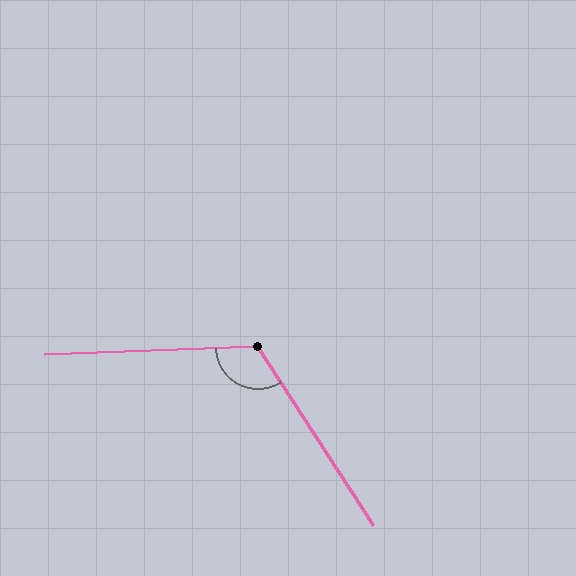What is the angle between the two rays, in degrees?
Approximately 121 degrees.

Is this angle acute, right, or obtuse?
It is obtuse.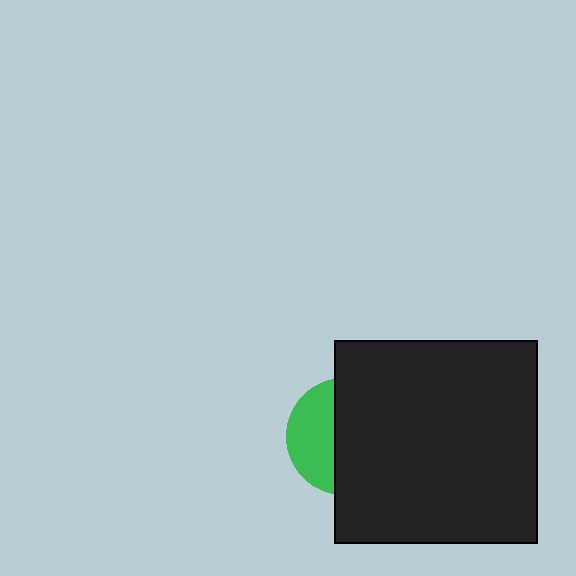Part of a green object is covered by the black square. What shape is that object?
It is a circle.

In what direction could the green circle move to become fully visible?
The green circle could move left. That would shift it out from behind the black square entirely.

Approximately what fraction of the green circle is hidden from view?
Roughly 61% of the green circle is hidden behind the black square.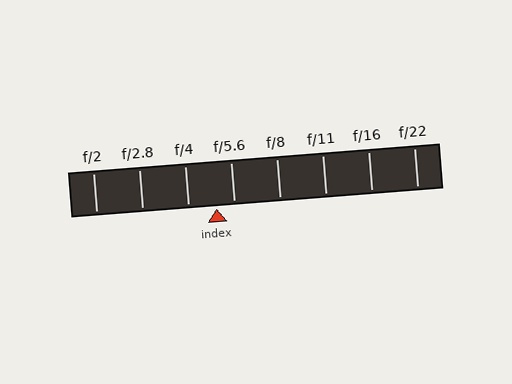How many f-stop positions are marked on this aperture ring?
There are 8 f-stop positions marked.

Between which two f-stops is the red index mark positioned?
The index mark is between f/4 and f/5.6.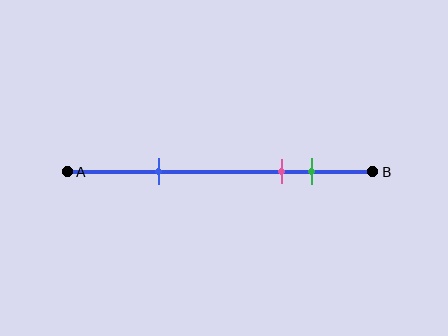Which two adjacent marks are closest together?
The pink and green marks are the closest adjacent pair.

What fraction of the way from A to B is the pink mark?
The pink mark is approximately 70% (0.7) of the way from A to B.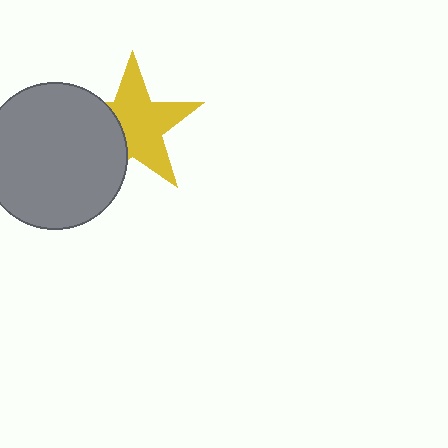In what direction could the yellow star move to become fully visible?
The yellow star could move right. That would shift it out from behind the gray circle entirely.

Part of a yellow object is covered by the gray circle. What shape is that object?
It is a star.